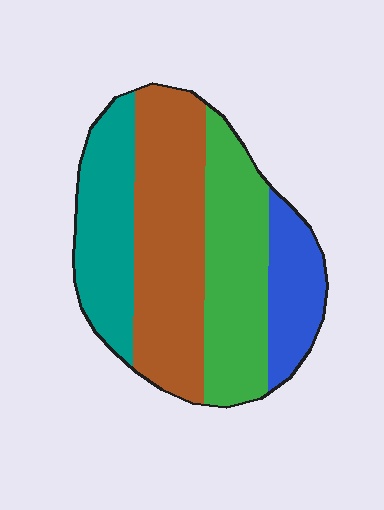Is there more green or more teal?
Green.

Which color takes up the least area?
Blue, at roughly 15%.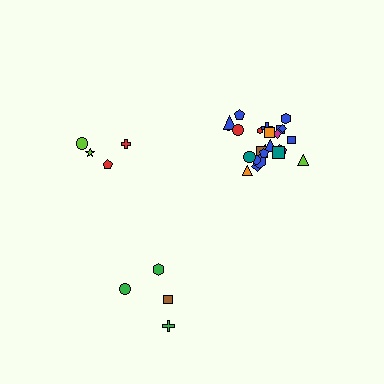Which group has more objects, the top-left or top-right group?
The top-right group.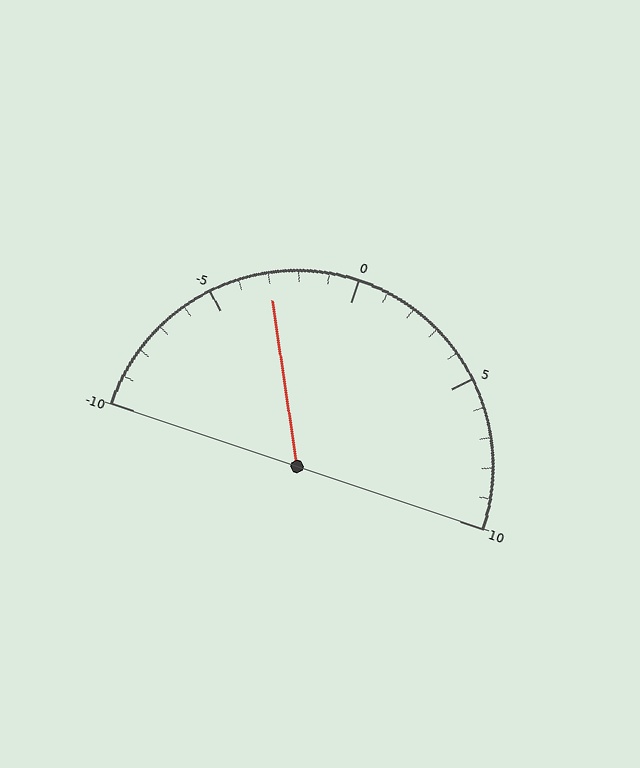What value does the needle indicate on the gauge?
The needle indicates approximately -3.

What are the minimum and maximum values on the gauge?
The gauge ranges from -10 to 10.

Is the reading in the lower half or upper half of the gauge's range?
The reading is in the lower half of the range (-10 to 10).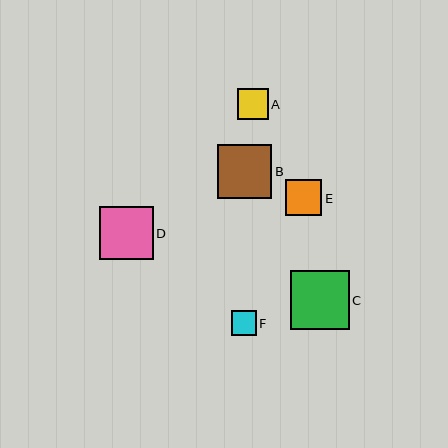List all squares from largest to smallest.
From largest to smallest: C, B, D, E, A, F.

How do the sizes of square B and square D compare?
Square B and square D are approximately the same size.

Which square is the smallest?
Square F is the smallest with a size of approximately 25 pixels.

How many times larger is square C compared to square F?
Square C is approximately 2.3 times the size of square F.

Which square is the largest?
Square C is the largest with a size of approximately 58 pixels.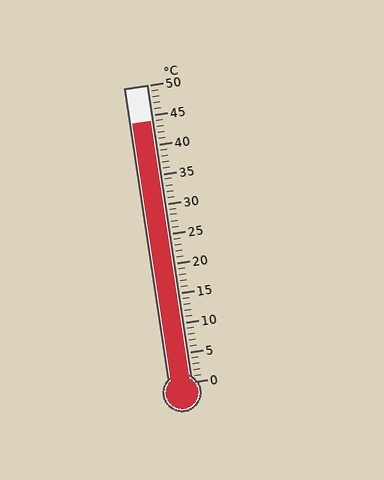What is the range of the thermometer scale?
The thermometer scale ranges from 0°C to 50°C.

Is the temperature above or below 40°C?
The temperature is above 40°C.